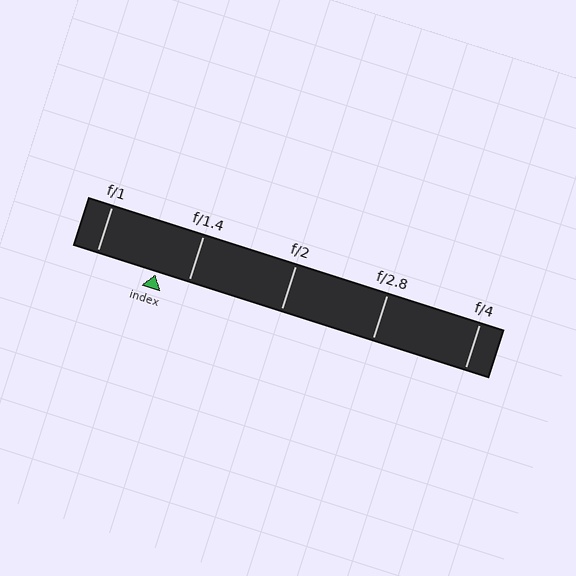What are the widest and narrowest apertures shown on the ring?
The widest aperture shown is f/1 and the narrowest is f/4.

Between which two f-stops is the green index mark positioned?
The index mark is between f/1 and f/1.4.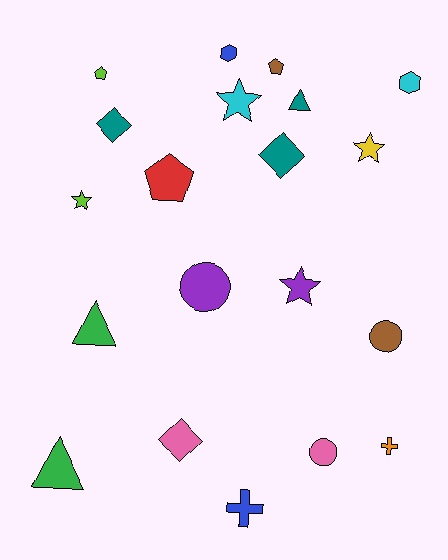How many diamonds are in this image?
There are 3 diamonds.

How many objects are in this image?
There are 20 objects.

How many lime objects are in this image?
There are 2 lime objects.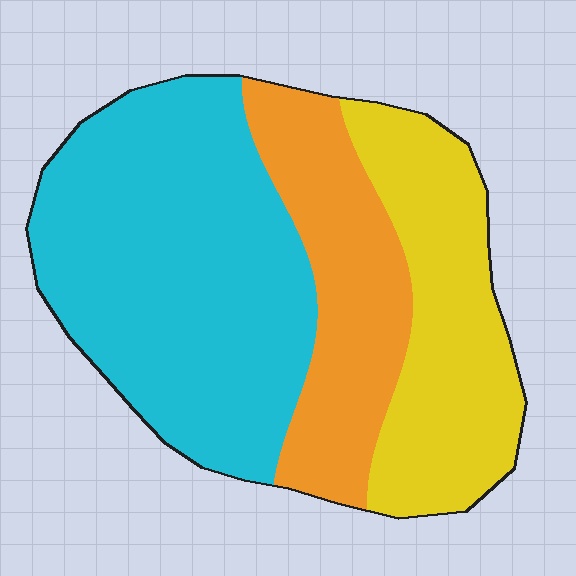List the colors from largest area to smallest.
From largest to smallest: cyan, yellow, orange.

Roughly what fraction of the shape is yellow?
Yellow covers roughly 25% of the shape.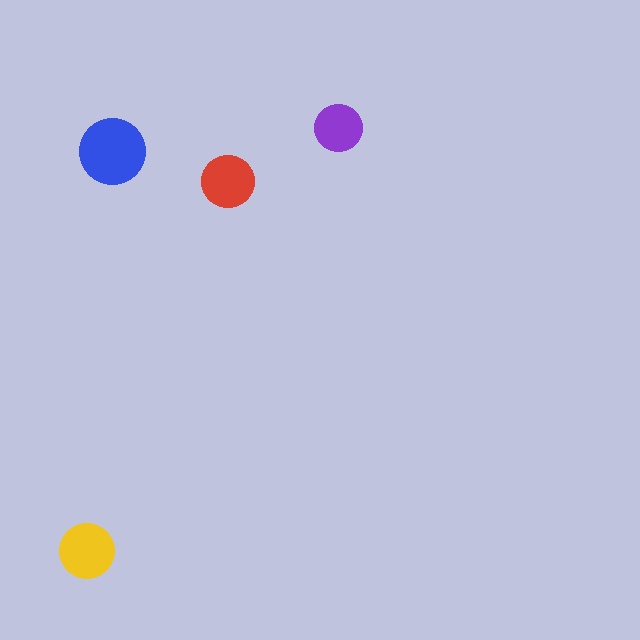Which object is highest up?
The purple circle is topmost.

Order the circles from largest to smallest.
the blue one, the yellow one, the red one, the purple one.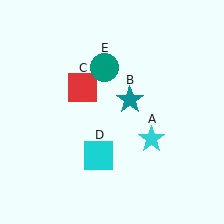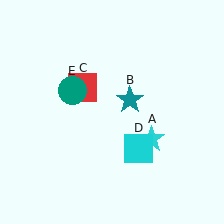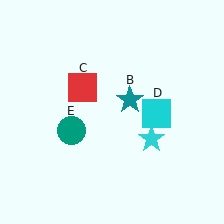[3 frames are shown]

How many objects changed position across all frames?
2 objects changed position: cyan square (object D), teal circle (object E).